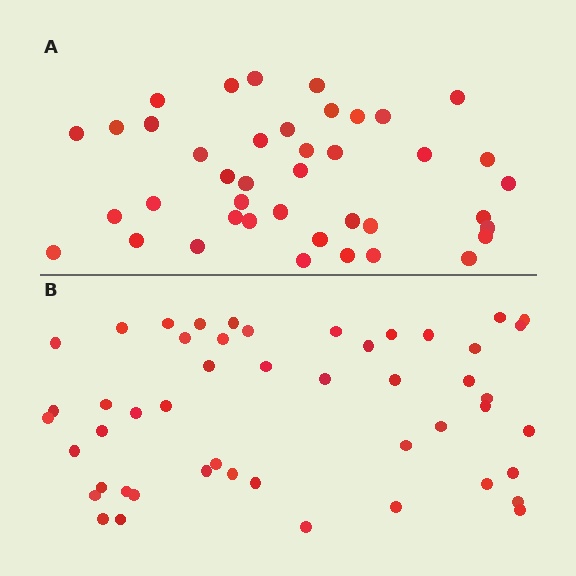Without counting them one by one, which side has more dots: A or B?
Region B (the bottom region) has more dots.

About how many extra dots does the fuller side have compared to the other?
Region B has roughly 8 or so more dots than region A.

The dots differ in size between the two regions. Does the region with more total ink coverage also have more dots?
No. Region A has more total ink coverage because its dots are larger, but region B actually contains more individual dots. Total area can be misleading — the number of items is what matters here.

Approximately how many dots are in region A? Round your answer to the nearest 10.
About 40 dots. (The exact count is 41, which rounds to 40.)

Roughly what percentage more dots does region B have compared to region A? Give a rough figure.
About 20% more.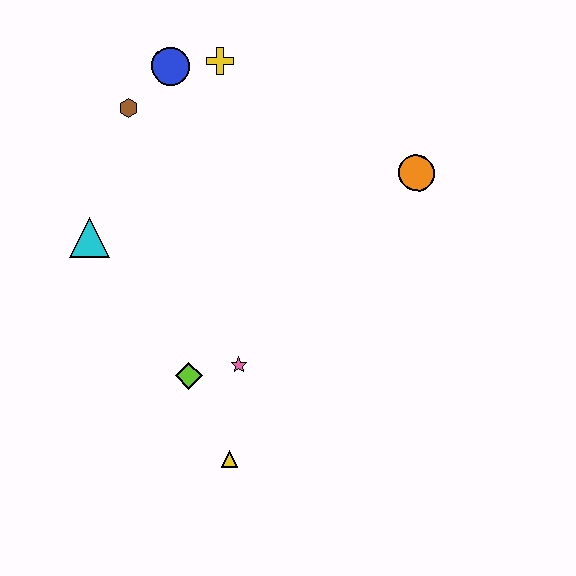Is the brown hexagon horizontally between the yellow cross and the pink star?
No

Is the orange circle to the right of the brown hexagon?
Yes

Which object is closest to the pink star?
The lime diamond is closest to the pink star.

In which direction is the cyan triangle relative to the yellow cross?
The cyan triangle is below the yellow cross.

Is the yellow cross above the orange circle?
Yes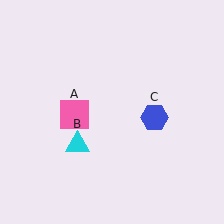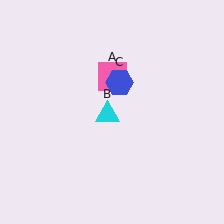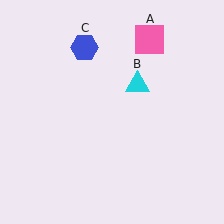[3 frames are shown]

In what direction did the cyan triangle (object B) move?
The cyan triangle (object B) moved up and to the right.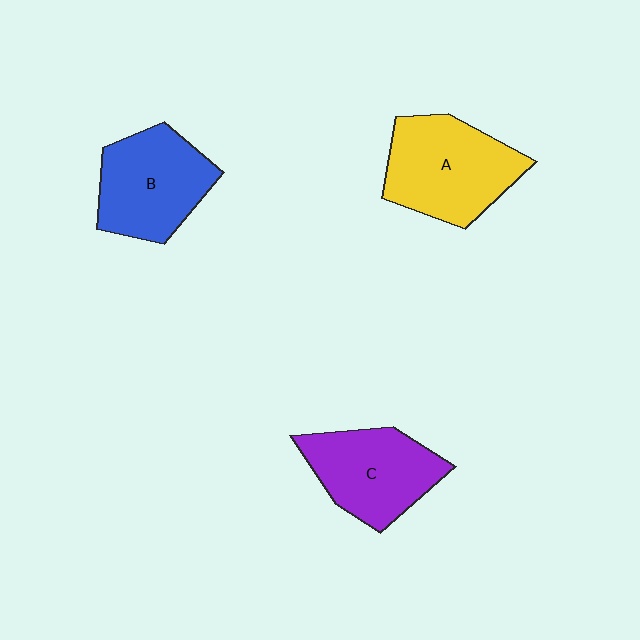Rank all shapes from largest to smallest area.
From largest to smallest: A (yellow), B (blue), C (purple).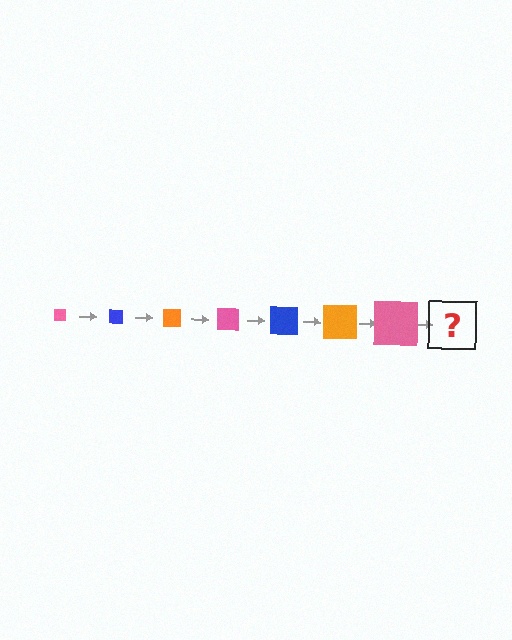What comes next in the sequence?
The next element should be a blue square, larger than the previous one.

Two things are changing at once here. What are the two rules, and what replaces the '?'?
The two rules are that the square grows larger each step and the color cycles through pink, blue, and orange. The '?' should be a blue square, larger than the previous one.